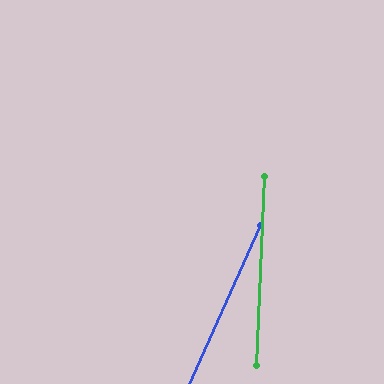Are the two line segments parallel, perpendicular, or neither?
Neither parallel nor perpendicular — they differ by about 22°.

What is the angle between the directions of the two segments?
Approximately 22 degrees.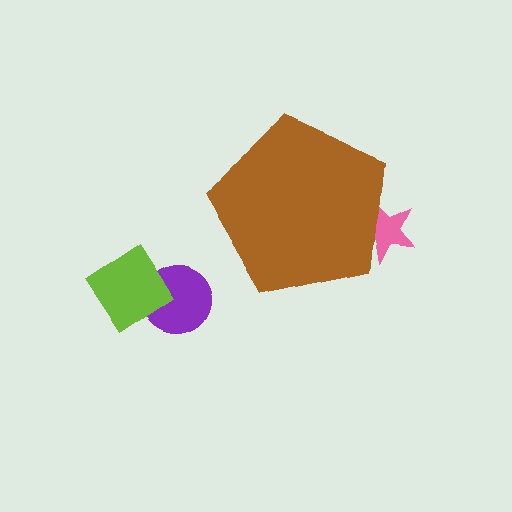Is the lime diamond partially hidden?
No, the lime diamond is fully visible.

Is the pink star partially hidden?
Yes, the pink star is partially hidden behind the brown pentagon.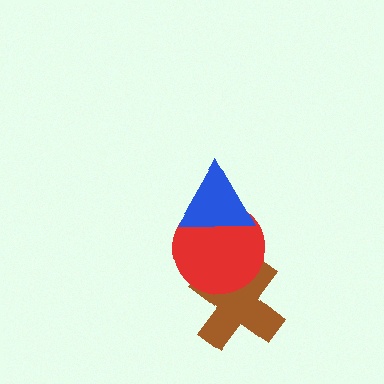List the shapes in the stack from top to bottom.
From top to bottom: the blue triangle, the red circle, the brown cross.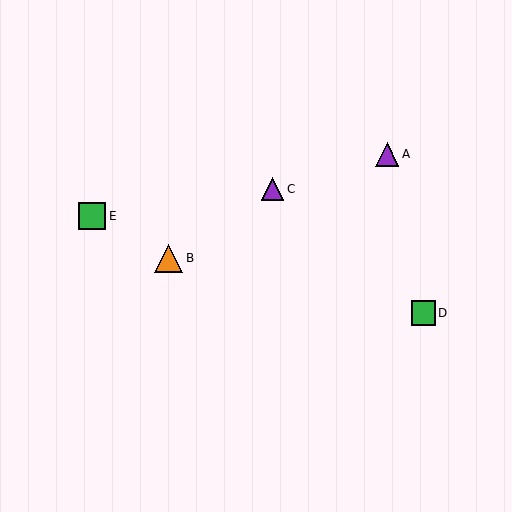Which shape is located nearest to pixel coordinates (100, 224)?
The green square (labeled E) at (92, 216) is nearest to that location.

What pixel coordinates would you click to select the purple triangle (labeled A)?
Click at (387, 154) to select the purple triangle A.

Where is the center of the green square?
The center of the green square is at (423, 313).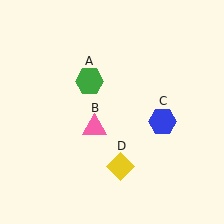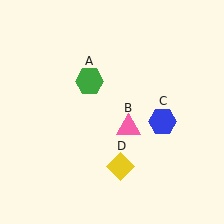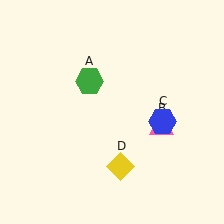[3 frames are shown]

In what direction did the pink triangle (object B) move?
The pink triangle (object B) moved right.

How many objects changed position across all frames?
1 object changed position: pink triangle (object B).